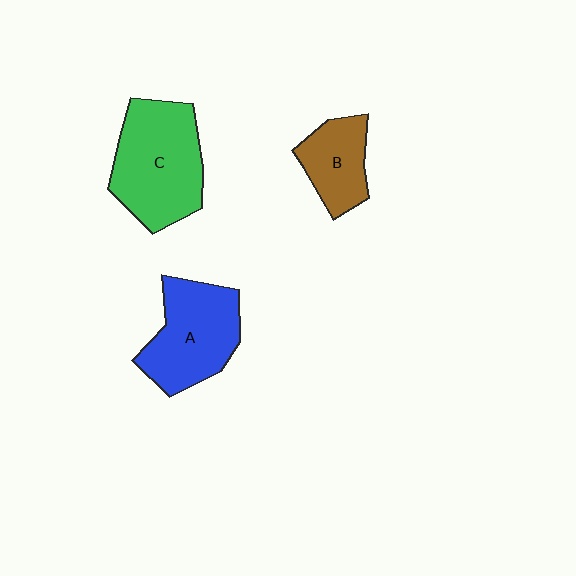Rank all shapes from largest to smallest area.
From largest to smallest: C (green), A (blue), B (brown).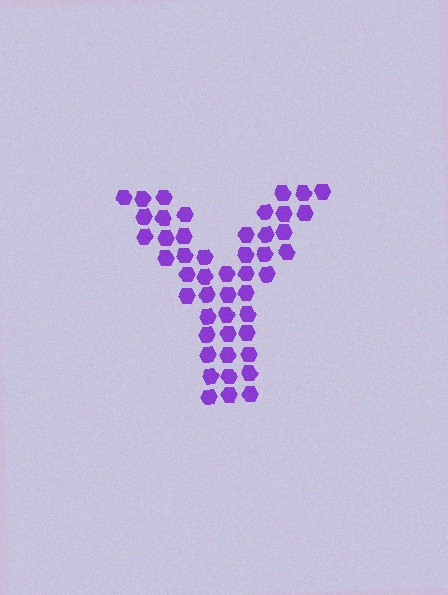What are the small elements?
The small elements are hexagons.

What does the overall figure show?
The overall figure shows the letter Y.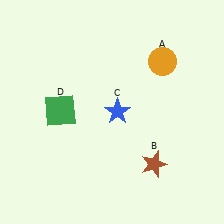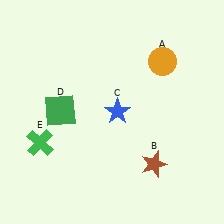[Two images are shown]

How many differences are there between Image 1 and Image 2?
There is 1 difference between the two images.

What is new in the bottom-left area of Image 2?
A green cross (E) was added in the bottom-left area of Image 2.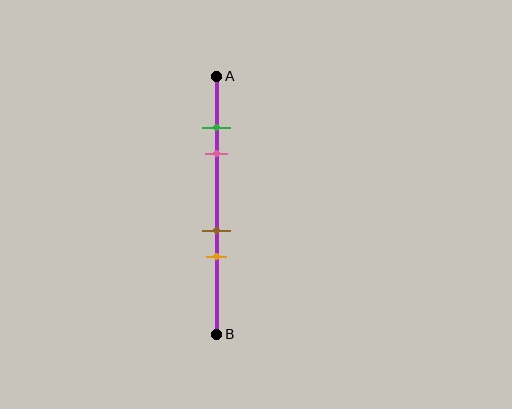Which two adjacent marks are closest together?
The green and pink marks are the closest adjacent pair.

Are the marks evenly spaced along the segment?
No, the marks are not evenly spaced.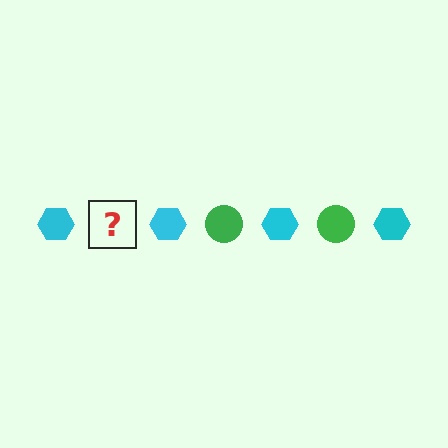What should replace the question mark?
The question mark should be replaced with a green circle.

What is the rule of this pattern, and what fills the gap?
The rule is that the pattern alternates between cyan hexagon and green circle. The gap should be filled with a green circle.